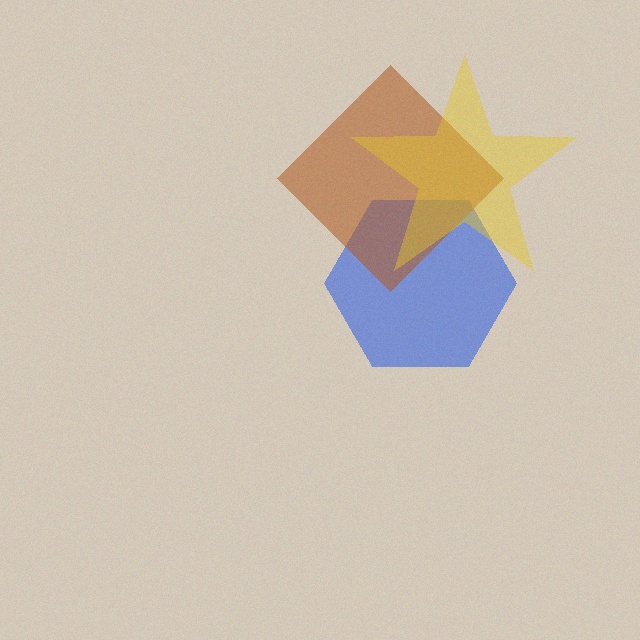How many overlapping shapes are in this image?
There are 3 overlapping shapes in the image.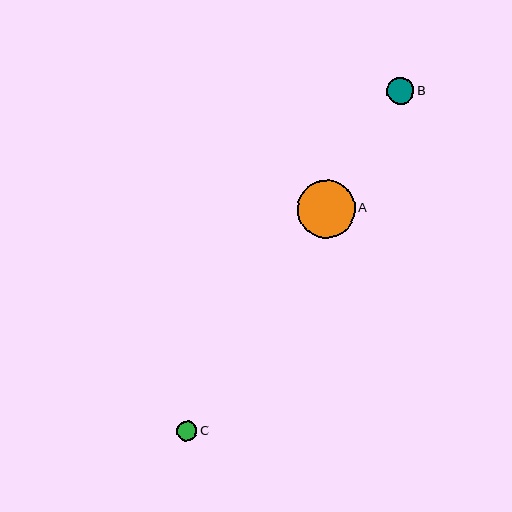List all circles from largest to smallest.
From largest to smallest: A, B, C.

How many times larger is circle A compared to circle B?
Circle A is approximately 2.1 times the size of circle B.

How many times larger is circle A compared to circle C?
Circle A is approximately 2.8 times the size of circle C.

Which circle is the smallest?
Circle C is the smallest with a size of approximately 21 pixels.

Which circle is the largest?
Circle A is the largest with a size of approximately 58 pixels.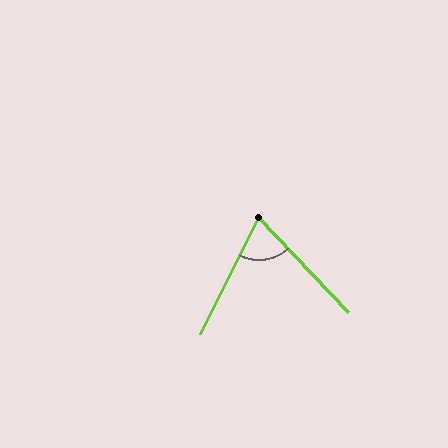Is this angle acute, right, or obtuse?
It is acute.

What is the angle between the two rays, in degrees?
Approximately 70 degrees.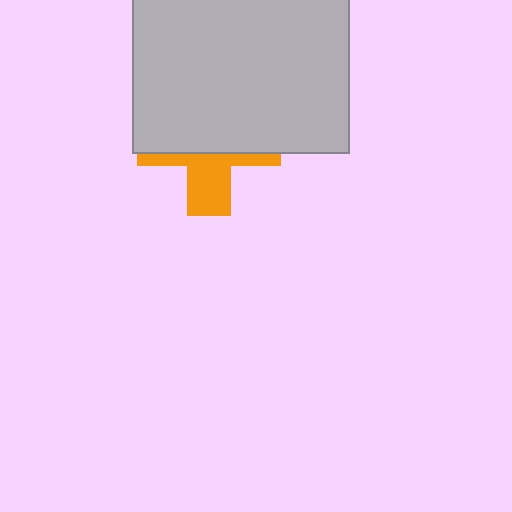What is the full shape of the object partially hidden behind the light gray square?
The partially hidden object is an orange cross.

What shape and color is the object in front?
The object in front is a light gray square.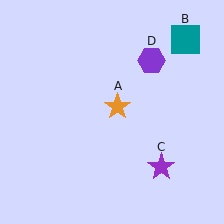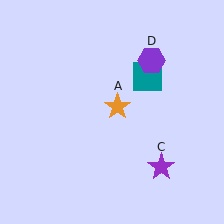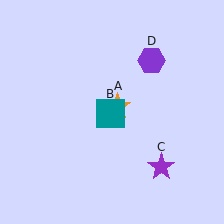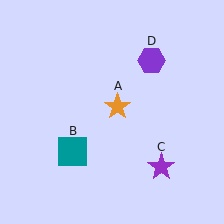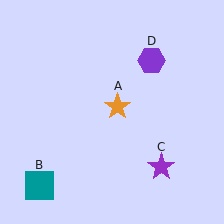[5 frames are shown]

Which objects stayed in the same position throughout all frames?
Orange star (object A) and purple star (object C) and purple hexagon (object D) remained stationary.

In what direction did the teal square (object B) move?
The teal square (object B) moved down and to the left.